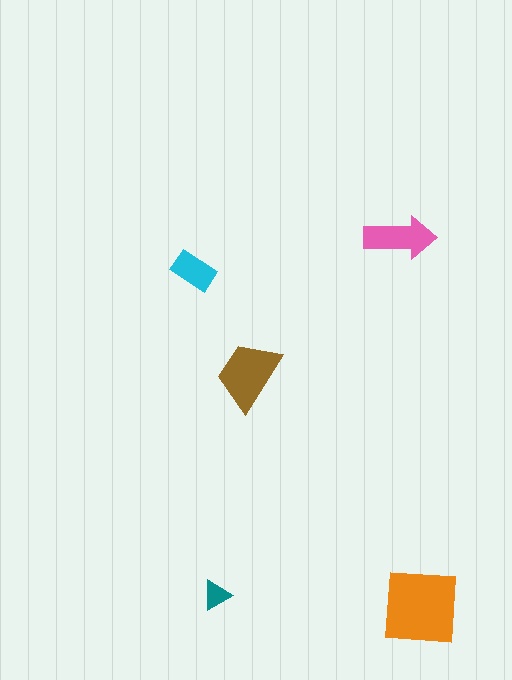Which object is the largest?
The orange square.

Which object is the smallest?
The teal triangle.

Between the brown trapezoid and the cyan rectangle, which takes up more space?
The brown trapezoid.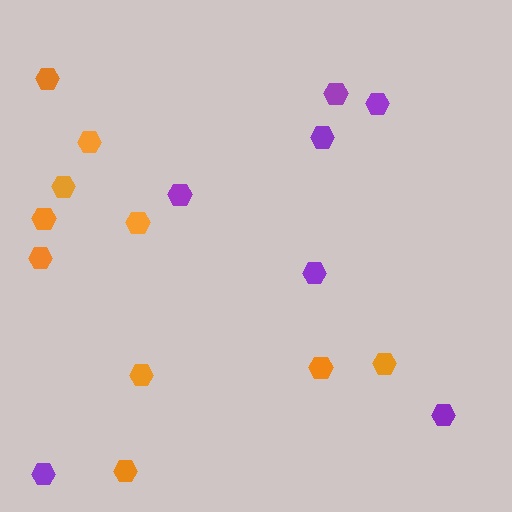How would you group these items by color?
There are 2 groups: one group of orange hexagons (10) and one group of purple hexagons (7).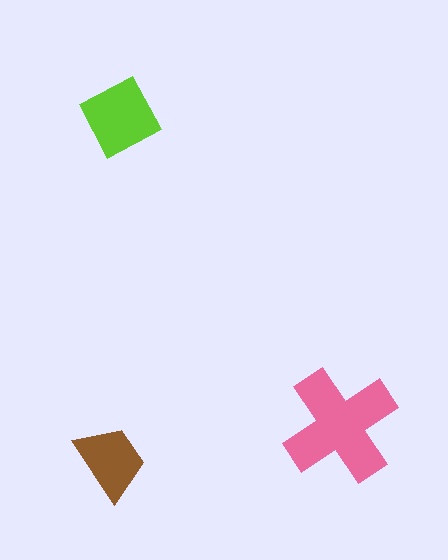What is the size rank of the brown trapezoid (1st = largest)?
3rd.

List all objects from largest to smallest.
The pink cross, the lime square, the brown trapezoid.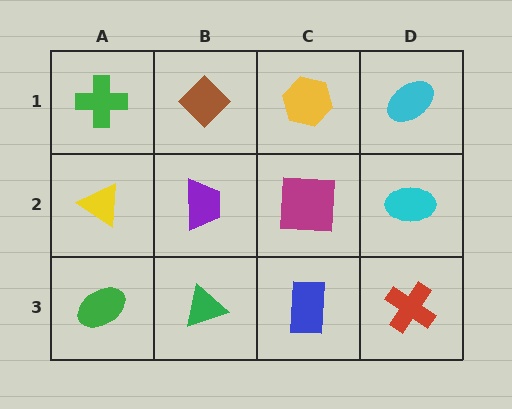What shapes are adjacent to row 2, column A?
A green cross (row 1, column A), a green ellipse (row 3, column A), a purple trapezoid (row 2, column B).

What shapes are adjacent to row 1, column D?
A cyan ellipse (row 2, column D), a yellow hexagon (row 1, column C).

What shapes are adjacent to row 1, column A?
A yellow triangle (row 2, column A), a brown diamond (row 1, column B).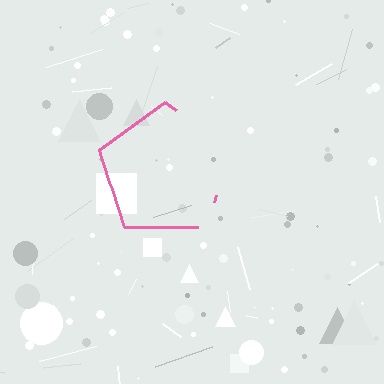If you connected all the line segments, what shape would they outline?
They would outline a pentagon.